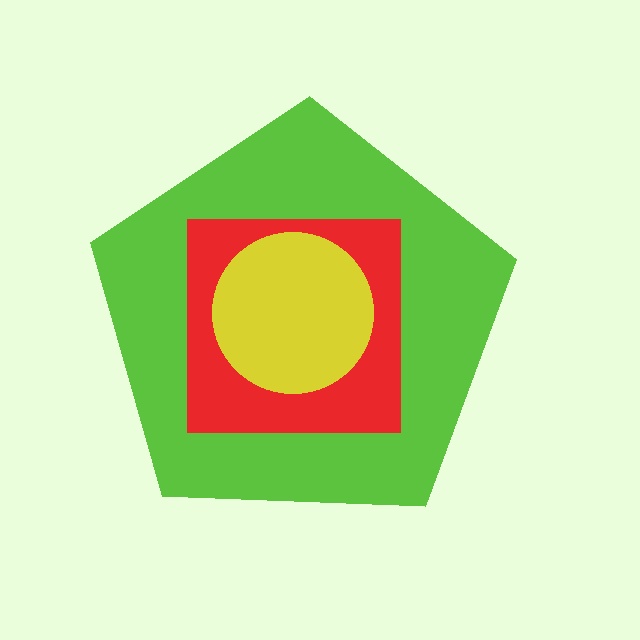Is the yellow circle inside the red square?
Yes.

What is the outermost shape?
The lime pentagon.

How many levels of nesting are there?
3.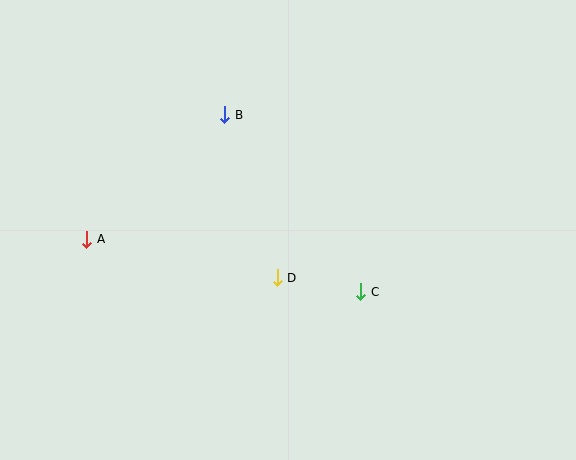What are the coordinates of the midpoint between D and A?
The midpoint between D and A is at (182, 259).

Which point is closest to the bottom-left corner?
Point A is closest to the bottom-left corner.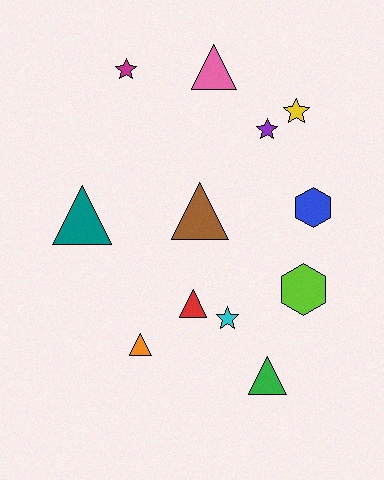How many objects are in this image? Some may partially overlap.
There are 12 objects.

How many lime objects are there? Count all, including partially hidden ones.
There is 1 lime object.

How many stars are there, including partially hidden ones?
There are 4 stars.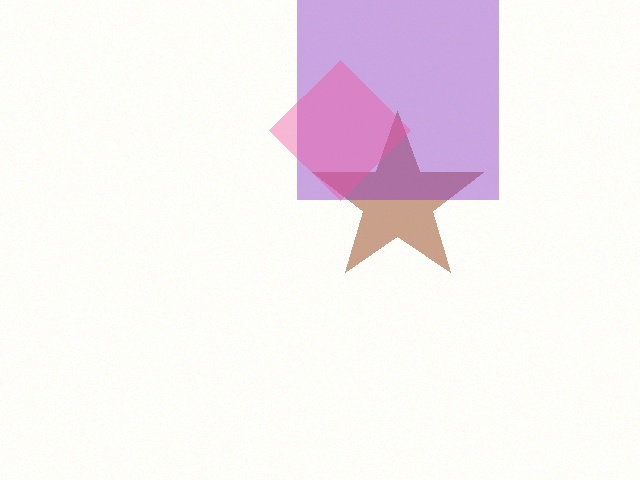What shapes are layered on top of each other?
The layered shapes are: a brown star, a purple square, a pink diamond.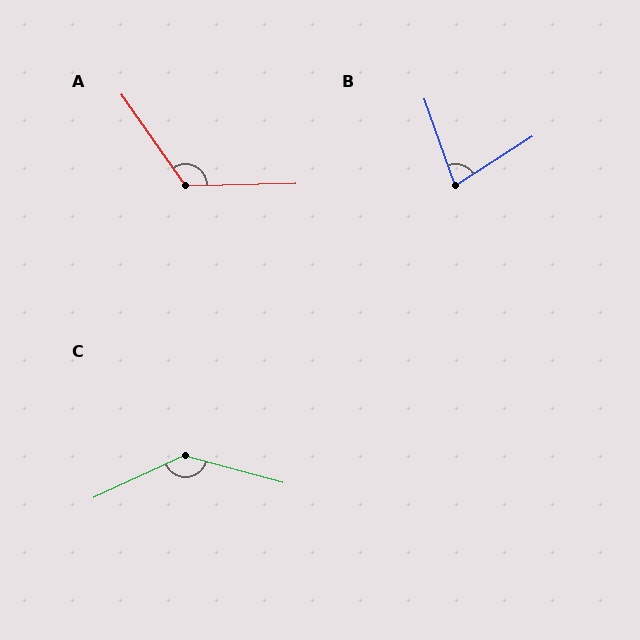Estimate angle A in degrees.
Approximately 124 degrees.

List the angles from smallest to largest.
B (77°), A (124°), C (140°).